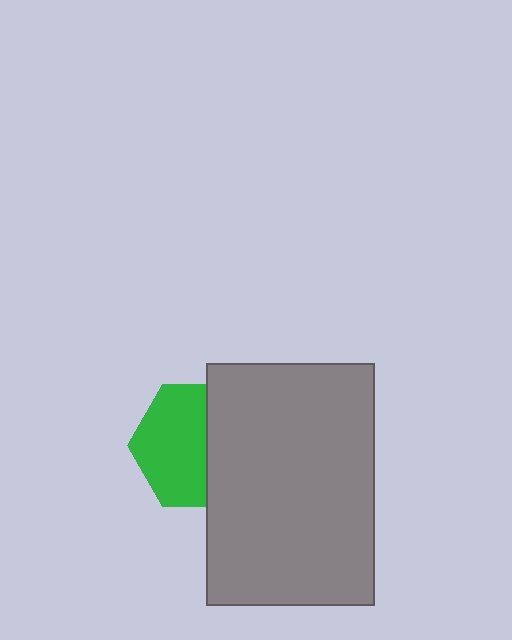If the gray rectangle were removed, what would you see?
You would see the complete green hexagon.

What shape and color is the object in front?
The object in front is a gray rectangle.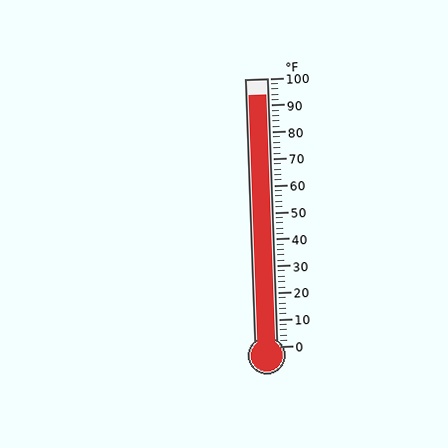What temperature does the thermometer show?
The thermometer shows approximately 94°F.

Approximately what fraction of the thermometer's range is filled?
The thermometer is filled to approximately 95% of its range.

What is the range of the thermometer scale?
The thermometer scale ranges from 0°F to 100°F.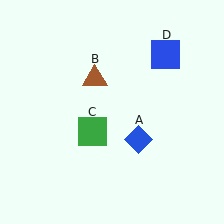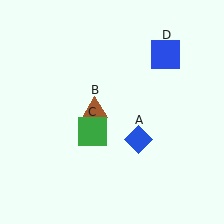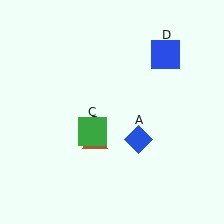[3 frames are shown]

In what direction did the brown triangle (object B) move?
The brown triangle (object B) moved down.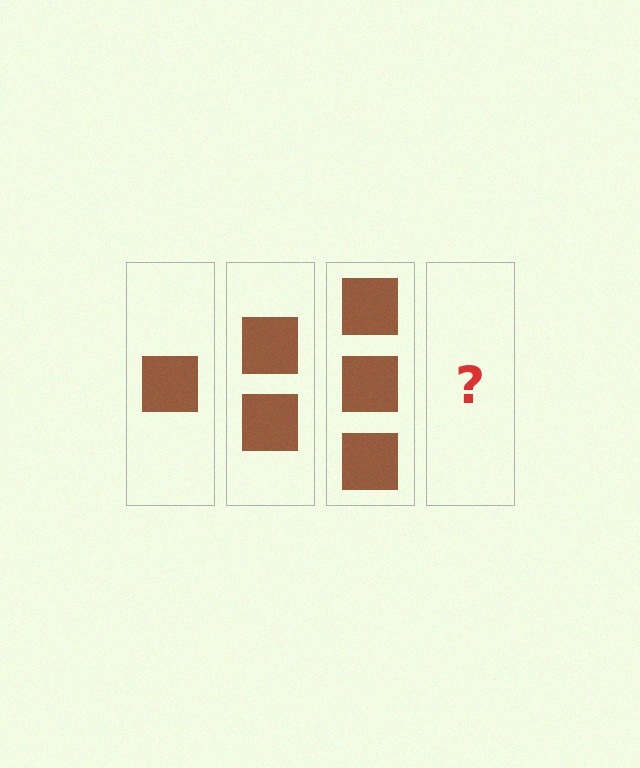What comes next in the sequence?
The next element should be 4 squares.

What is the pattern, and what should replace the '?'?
The pattern is that each step adds one more square. The '?' should be 4 squares.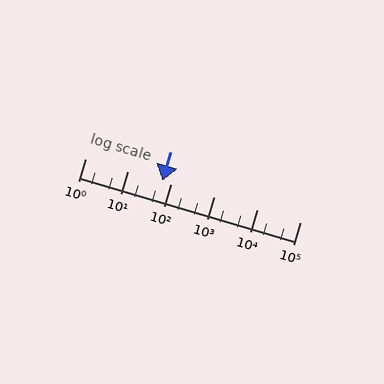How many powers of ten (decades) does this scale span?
The scale spans 5 decades, from 1 to 100000.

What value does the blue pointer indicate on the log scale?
The pointer indicates approximately 63.